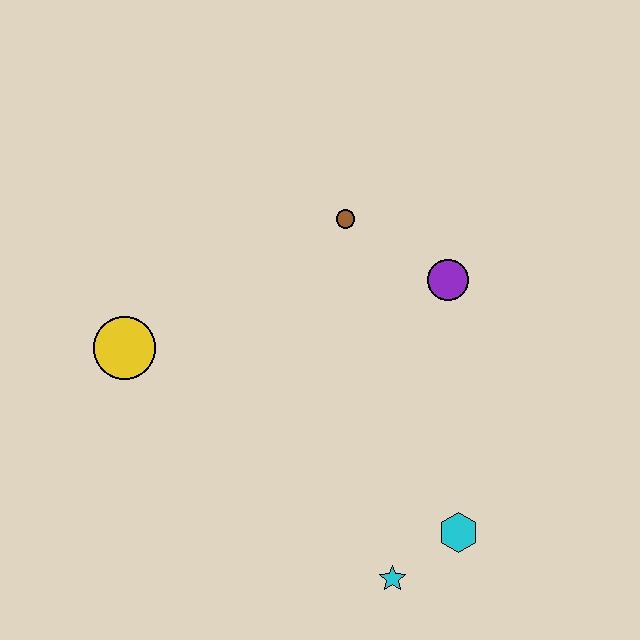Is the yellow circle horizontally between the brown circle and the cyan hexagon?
No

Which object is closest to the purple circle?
The brown circle is closest to the purple circle.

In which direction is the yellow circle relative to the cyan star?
The yellow circle is to the left of the cyan star.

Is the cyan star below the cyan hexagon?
Yes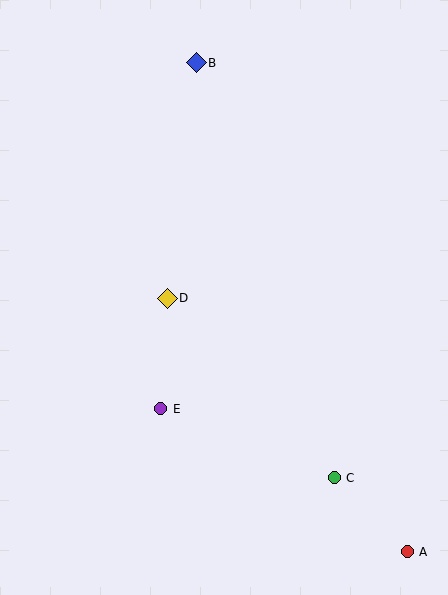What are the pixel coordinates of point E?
Point E is at (161, 409).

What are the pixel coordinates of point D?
Point D is at (167, 298).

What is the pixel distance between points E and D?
The distance between E and D is 111 pixels.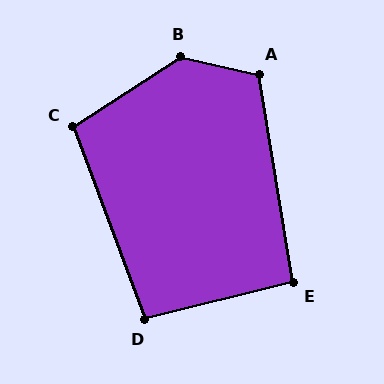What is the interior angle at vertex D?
Approximately 96 degrees (obtuse).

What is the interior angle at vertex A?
Approximately 112 degrees (obtuse).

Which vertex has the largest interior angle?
B, at approximately 135 degrees.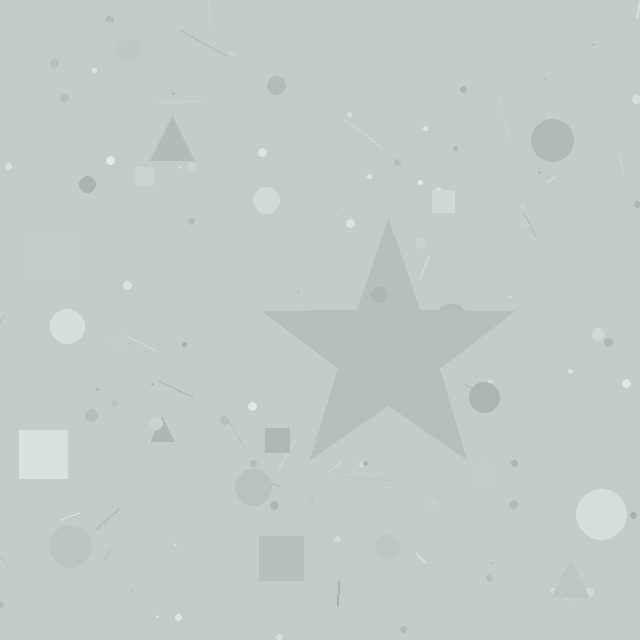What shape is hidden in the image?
A star is hidden in the image.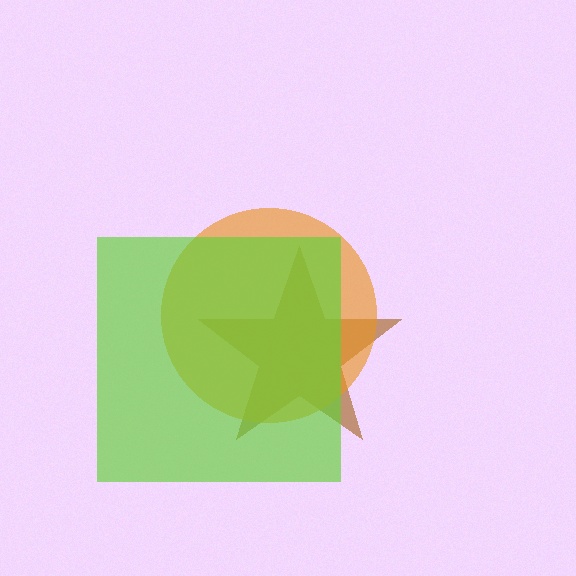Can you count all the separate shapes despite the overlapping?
Yes, there are 3 separate shapes.